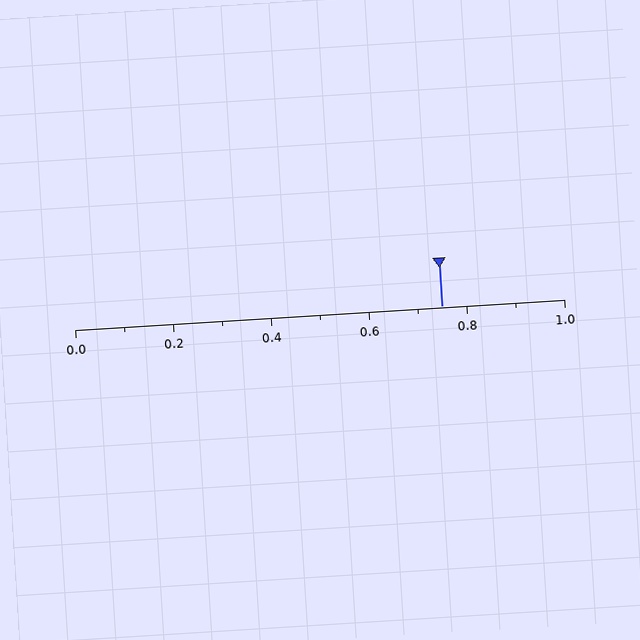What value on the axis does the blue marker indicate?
The marker indicates approximately 0.75.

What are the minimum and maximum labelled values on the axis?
The axis runs from 0.0 to 1.0.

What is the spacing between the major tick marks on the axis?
The major ticks are spaced 0.2 apart.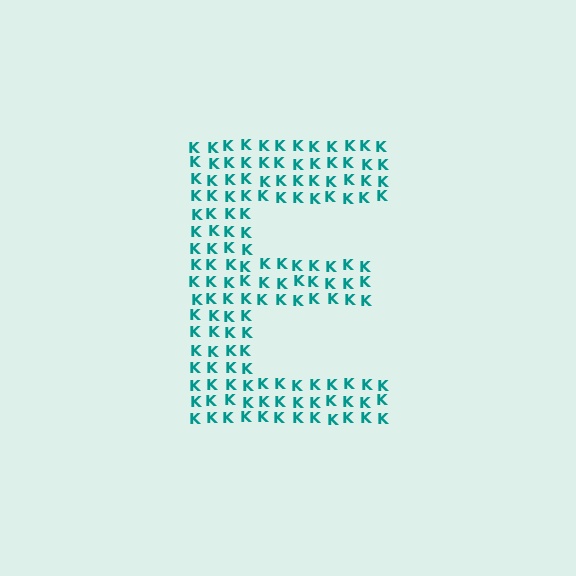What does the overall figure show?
The overall figure shows the letter E.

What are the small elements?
The small elements are letter K's.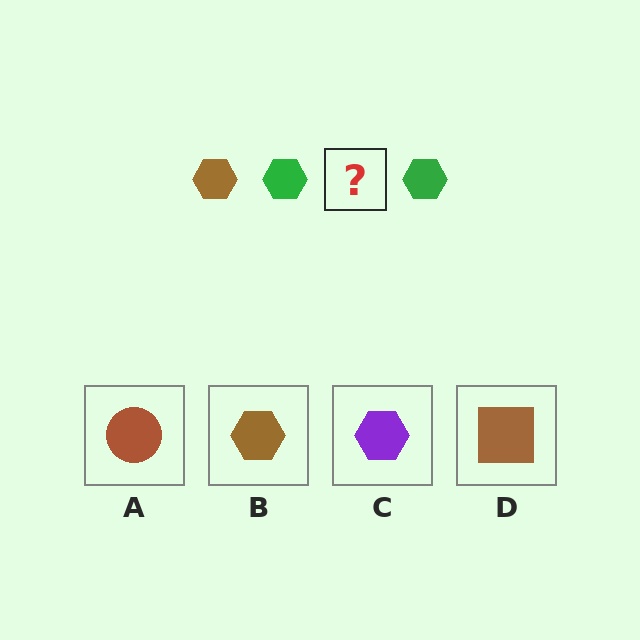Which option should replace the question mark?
Option B.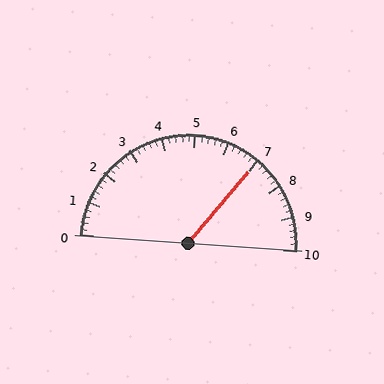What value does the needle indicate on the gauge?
The needle indicates approximately 7.0.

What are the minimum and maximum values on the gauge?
The gauge ranges from 0 to 10.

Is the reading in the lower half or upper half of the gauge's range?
The reading is in the upper half of the range (0 to 10).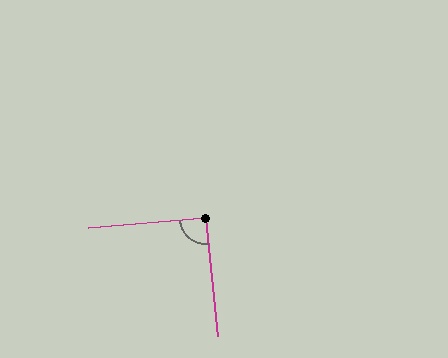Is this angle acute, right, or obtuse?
It is approximately a right angle.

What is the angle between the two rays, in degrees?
Approximately 91 degrees.